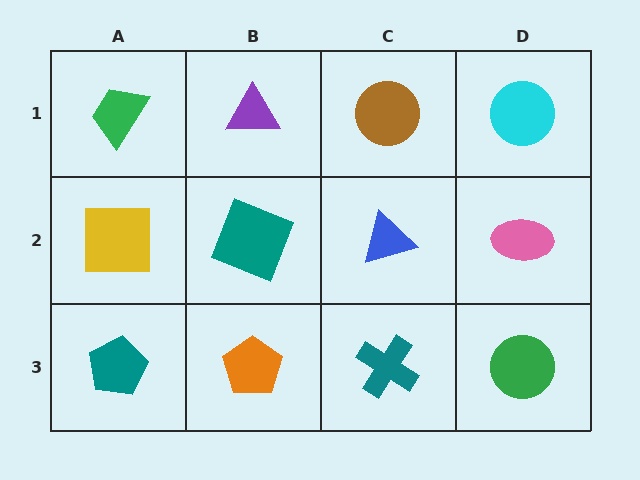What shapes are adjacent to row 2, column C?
A brown circle (row 1, column C), a teal cross (row 3, column C), a teal square (row 2, column B), a pink ellipse (row 2, column D).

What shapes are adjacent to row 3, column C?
A blue triangle (row 2, column C), an orange pentagon (row 3, column B), a green circle (row 3, column D).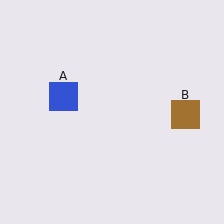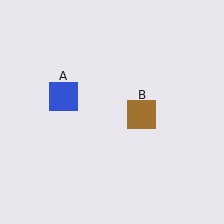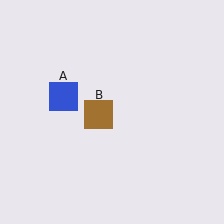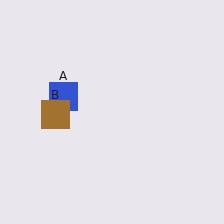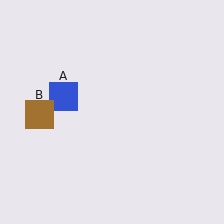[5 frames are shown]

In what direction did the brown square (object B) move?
The brown square (object B) moved left.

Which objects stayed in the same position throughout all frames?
Blue square (object A) remained stationary.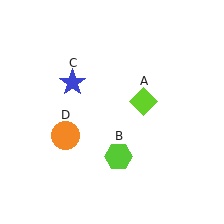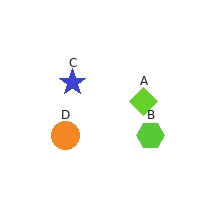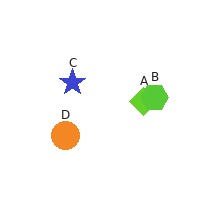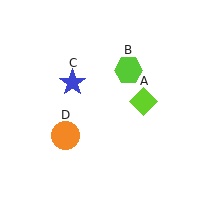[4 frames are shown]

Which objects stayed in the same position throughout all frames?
Lime diamond (object A) and blue star (object C) and orange circle (object D) remained stationary.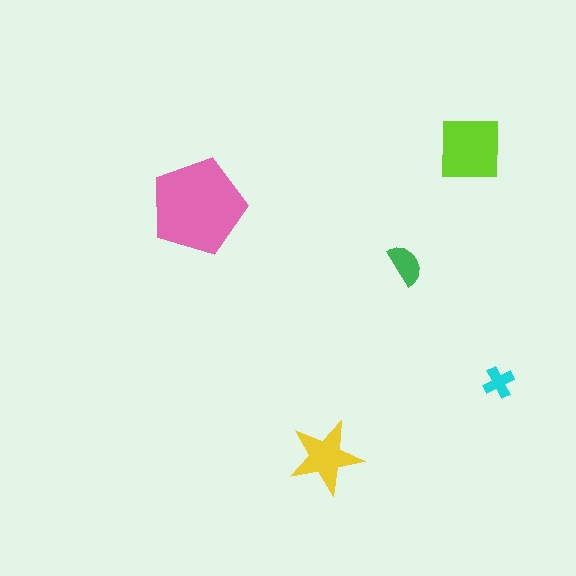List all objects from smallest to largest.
The cyan cross, the green semicircle, the yellow star, the lime square, the pink pentagon.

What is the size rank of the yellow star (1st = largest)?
3rd.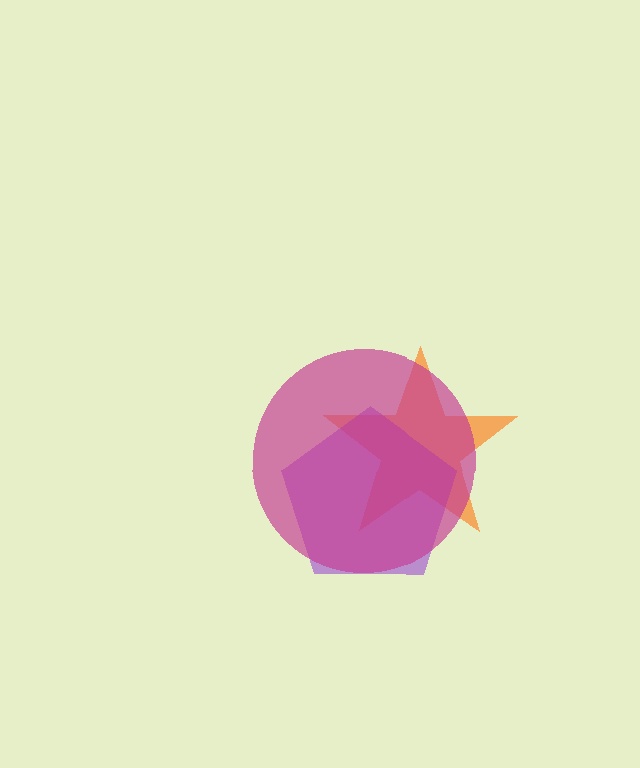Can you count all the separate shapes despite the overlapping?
Yes, there are 3 separate shapes.